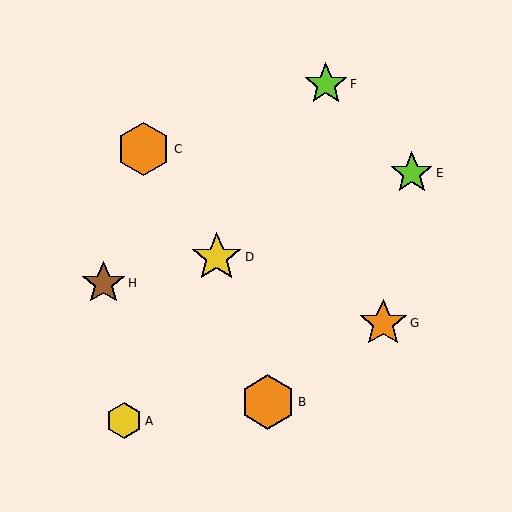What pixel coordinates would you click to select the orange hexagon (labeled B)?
Click at (268, 402) to select the orange hexagon B.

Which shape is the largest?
The orange hexagon (labeled B) is the largest.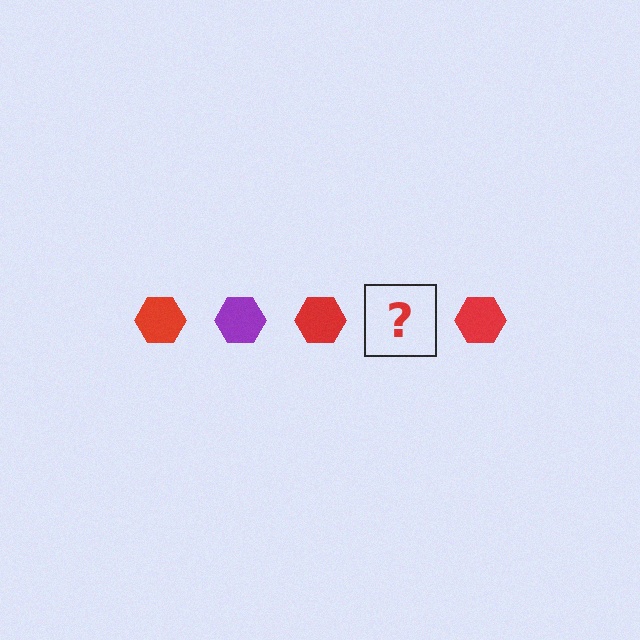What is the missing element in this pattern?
The missing element is a purple hexagon.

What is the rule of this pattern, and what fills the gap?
The rule is that the pattern cycles through red, purple hexagons. The gap should be filled with a purple hexagon.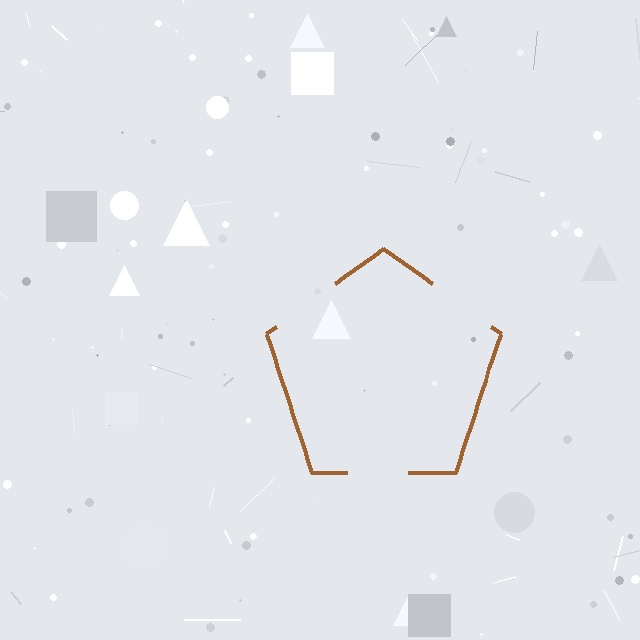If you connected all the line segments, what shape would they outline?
They would outline a pentagon.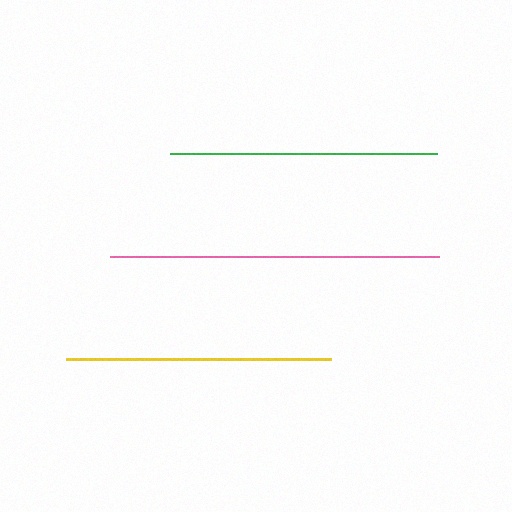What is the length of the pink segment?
The pink segment is approximately 329 pixels long.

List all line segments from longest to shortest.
From longest to shortest: pink, green, yellow.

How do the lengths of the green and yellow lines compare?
The green and yellow lines are approximately the same length.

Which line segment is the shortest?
The yellow line is the shortest at approximately 265 pixels.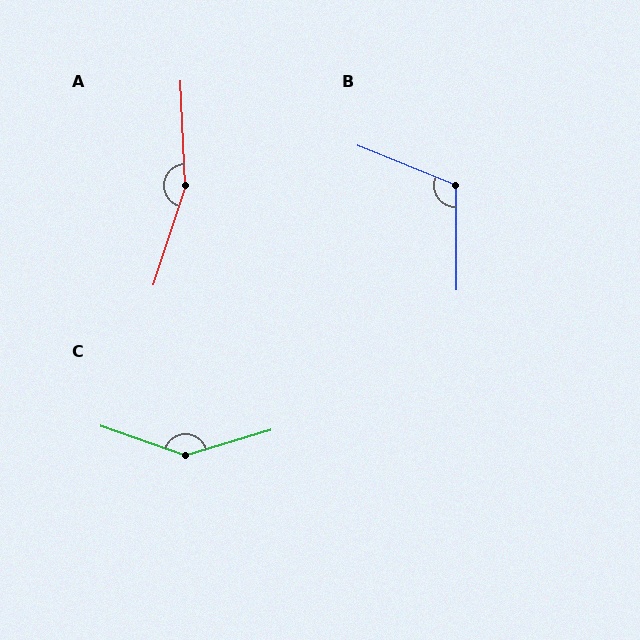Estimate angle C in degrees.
Approximately 144 degrees.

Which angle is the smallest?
B, at approximately 113 degrees.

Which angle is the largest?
A, at approximately 160 degrees.